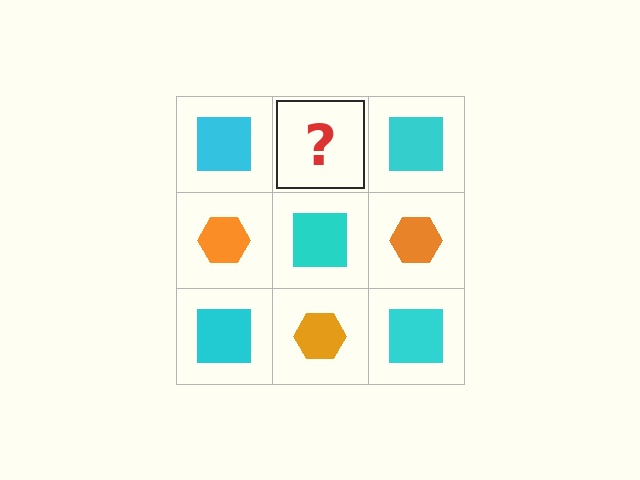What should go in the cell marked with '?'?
The missing cell should contain an orange hexagon.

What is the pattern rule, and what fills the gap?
The rule is that it alternates cyan square and orange hexagon in a checkerboard pattern. The gap should be filled with an orange hexagon.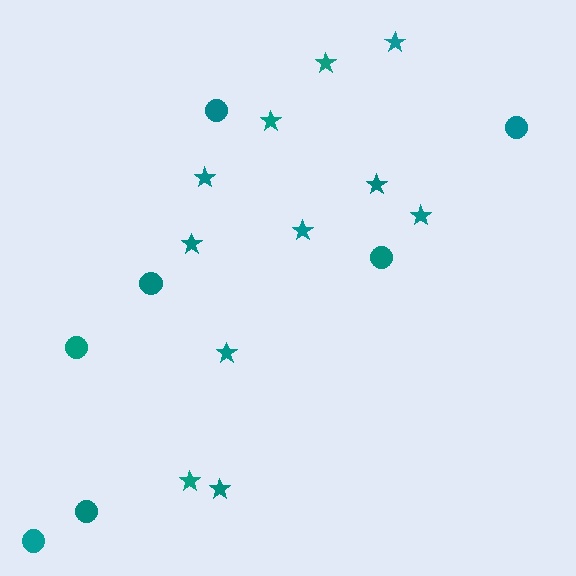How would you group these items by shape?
There are 2 groups: one group of circles (7) and one group of stars (11).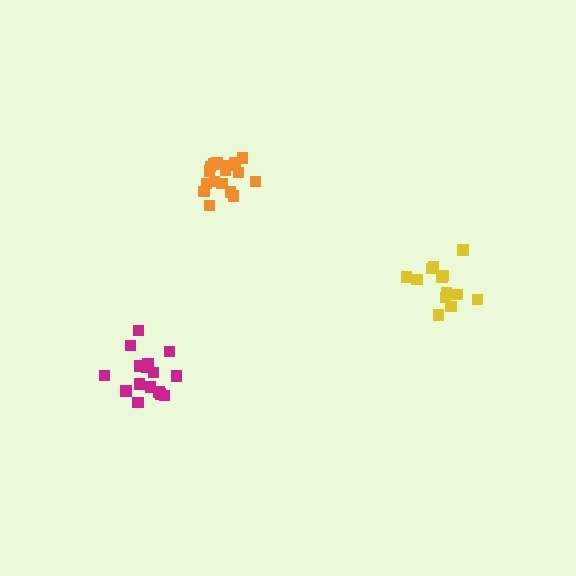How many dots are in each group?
Group 1: 17 dots, Group 2: 13 dots, Group 3: 17 dots (47 total).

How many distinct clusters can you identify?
There are 3 distinct clusters.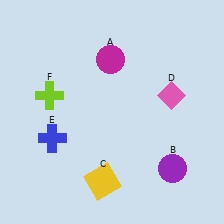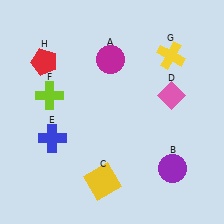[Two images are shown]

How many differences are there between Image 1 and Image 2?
There are 2 differences between the two images.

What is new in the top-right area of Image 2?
A yellow cross (G) was added in the top-right area of Image 2.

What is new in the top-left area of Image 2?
A red pentagon (H) was added in the top-left area of Image 2.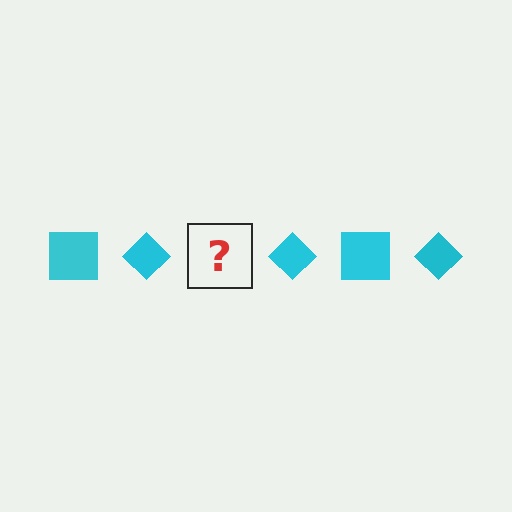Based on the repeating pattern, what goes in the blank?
The blank should be a cyan square.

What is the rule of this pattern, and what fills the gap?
The rule is that the pattern cycles through square, diamond shapes in cyan. The gap should be filled with a cyan square.